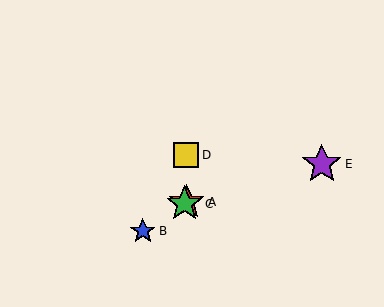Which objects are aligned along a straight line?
Objects A, B, C are aligned along a straight line.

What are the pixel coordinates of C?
Object C is at (185, 204).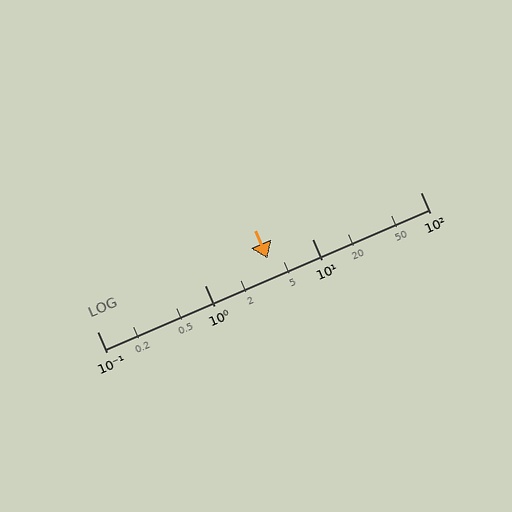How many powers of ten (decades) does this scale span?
The scale spans 3 decades, from 0.1 to 100.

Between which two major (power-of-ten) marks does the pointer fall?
The pointer is between 1 and 10.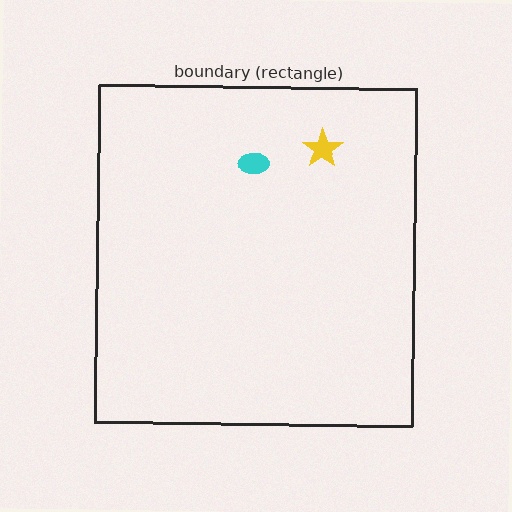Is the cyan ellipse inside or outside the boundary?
Inside.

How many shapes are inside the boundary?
2 inside, 0 outside.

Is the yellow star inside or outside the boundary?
Inside.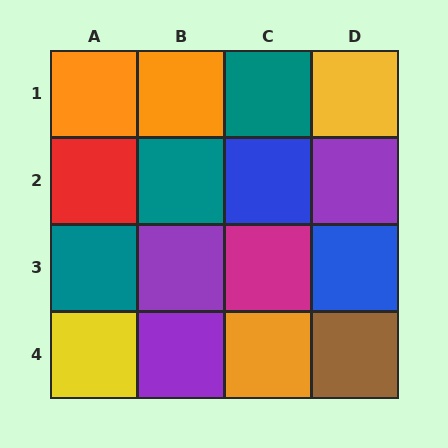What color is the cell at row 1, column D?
Yellow.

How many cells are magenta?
1 cell is magenta.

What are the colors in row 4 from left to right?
Yellow, purple, orange, brown.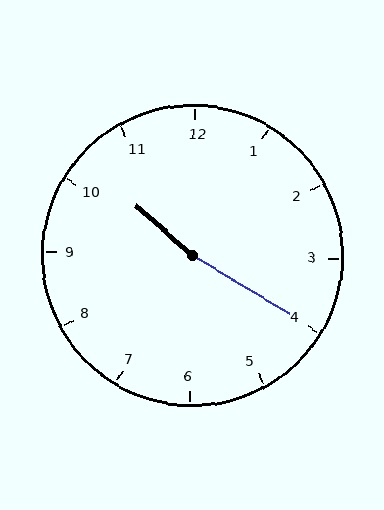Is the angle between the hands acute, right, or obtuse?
It is obtuse.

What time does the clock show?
10:20.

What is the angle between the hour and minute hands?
Approximately 170 degrees.